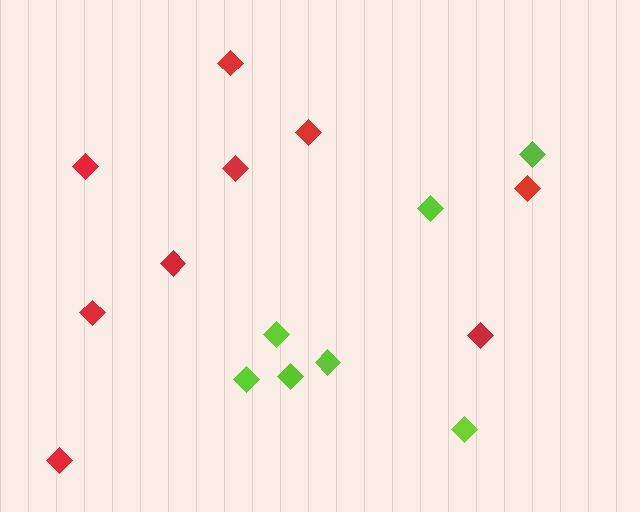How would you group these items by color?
There are 2 groups: one group of red diamonds (9) and one group of lime diamonds (7).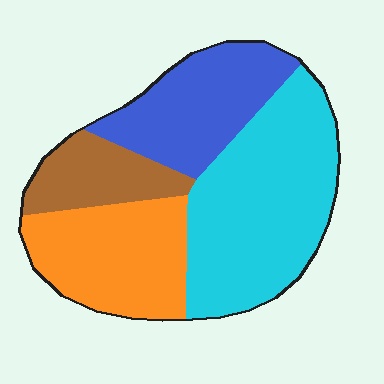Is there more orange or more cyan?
Cyan.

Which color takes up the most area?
Cyan, at roughly 40%.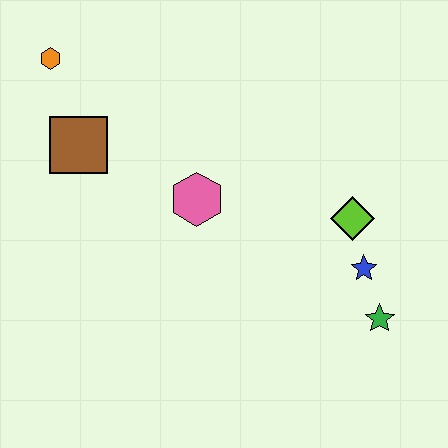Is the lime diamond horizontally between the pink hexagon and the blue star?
Yes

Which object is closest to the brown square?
The orange hexagon is closest to the brown square.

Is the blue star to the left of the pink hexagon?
No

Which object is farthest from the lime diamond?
The orange hexagon is farthest from the lime diamond.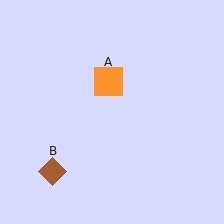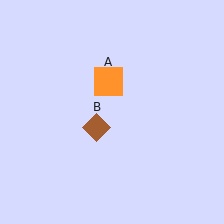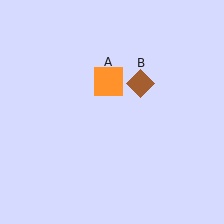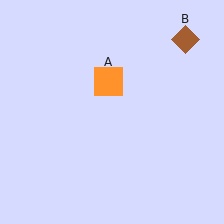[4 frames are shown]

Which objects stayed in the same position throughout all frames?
Orange square (object A) remained stationary.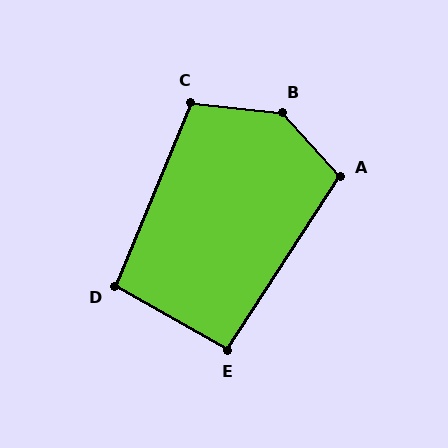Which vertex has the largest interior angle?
B, at approximately 138 degrees.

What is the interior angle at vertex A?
Approximately 105 degrees (obtuse).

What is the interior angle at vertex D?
Approximately 97 degrees (obtuse).